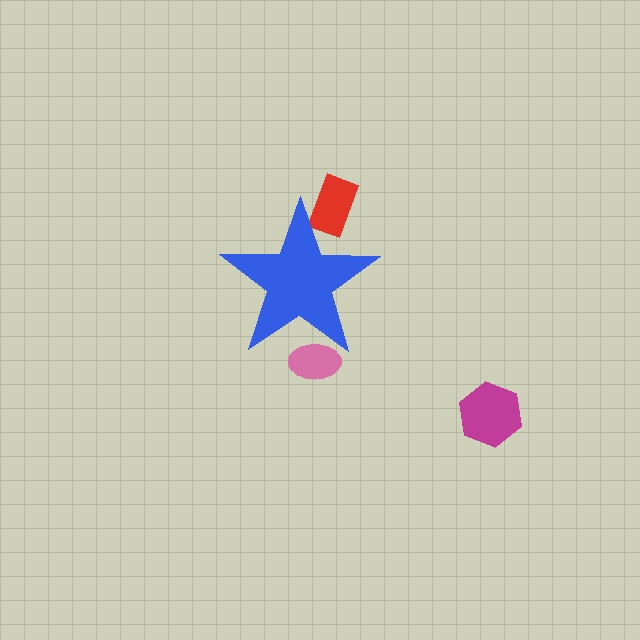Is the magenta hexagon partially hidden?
No, the magenta hexagon is fully visible.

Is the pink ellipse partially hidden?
Yes, the pink ellipse is partially hidden behind the blue star.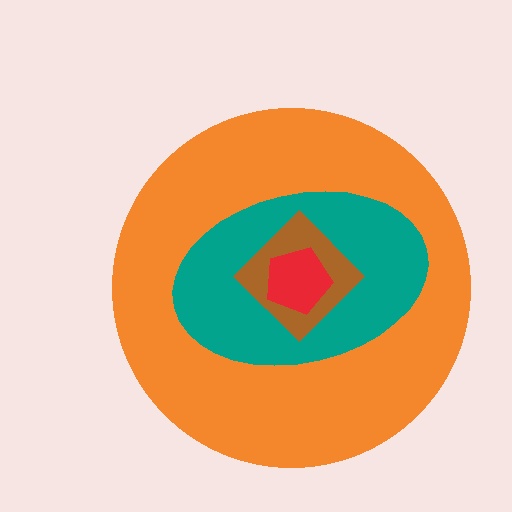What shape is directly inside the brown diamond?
The red pentagon.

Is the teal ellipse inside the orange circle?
Yes.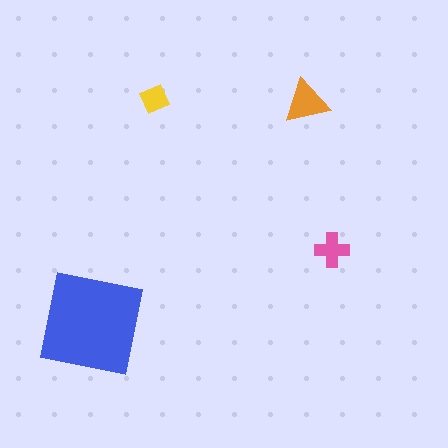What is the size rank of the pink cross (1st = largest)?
3rd.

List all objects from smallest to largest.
The yellow diamond, the pink cross, the orange triangle, the blue square.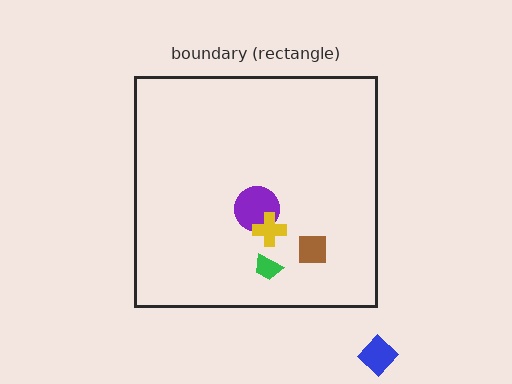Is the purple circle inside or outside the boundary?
Inside.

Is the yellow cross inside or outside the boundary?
Inside.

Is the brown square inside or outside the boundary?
Inside.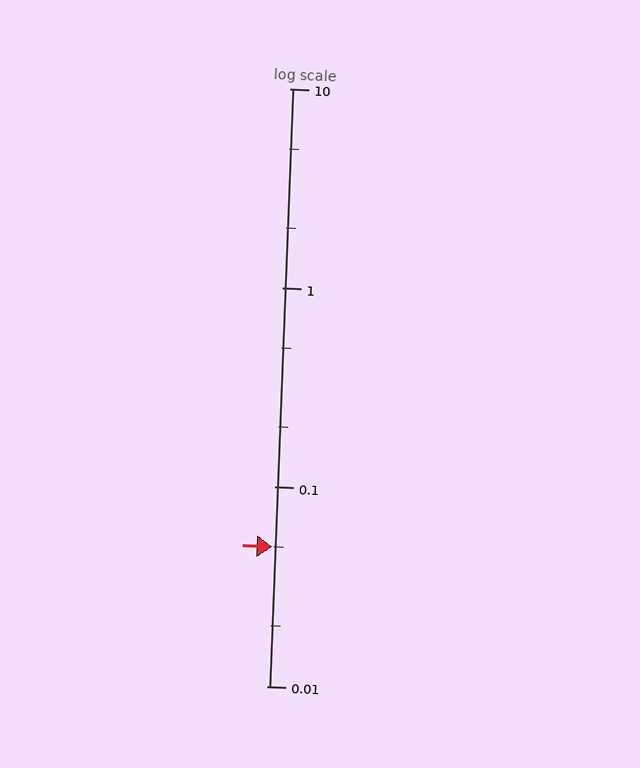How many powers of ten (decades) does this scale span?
The scale spans 3 decades, from 0.01 to 10.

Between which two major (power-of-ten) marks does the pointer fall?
The pointer is between 0.01 and 0.1.